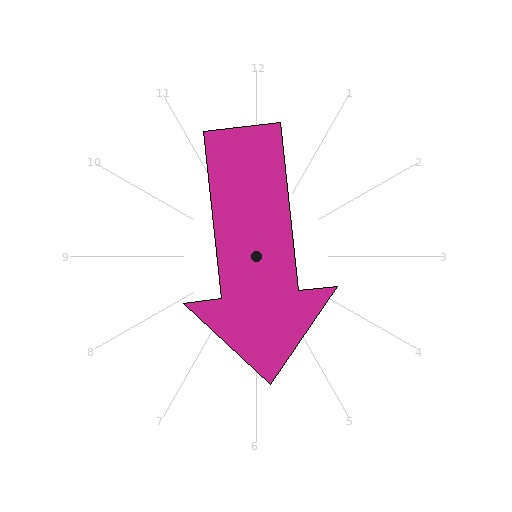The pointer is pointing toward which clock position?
Roughly 6 o'clock.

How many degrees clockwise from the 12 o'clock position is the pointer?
Approximately 174 degrees.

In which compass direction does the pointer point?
South.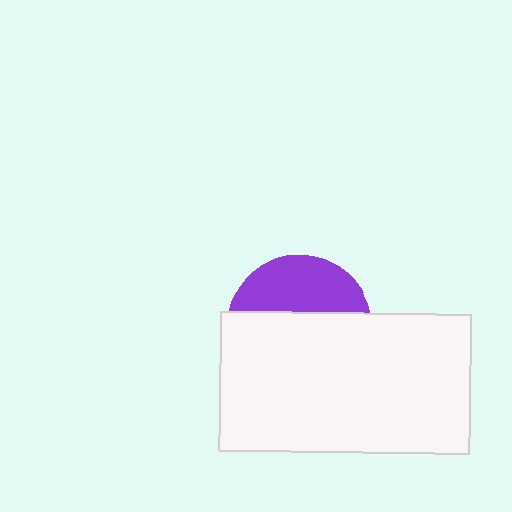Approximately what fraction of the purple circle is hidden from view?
Roughly 63% of the purple circle is hidden behind the white rectangle.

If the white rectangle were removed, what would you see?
You would see the complete purple circle.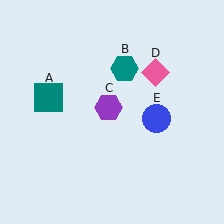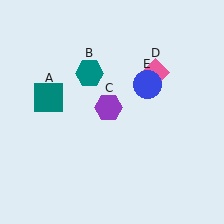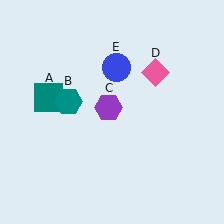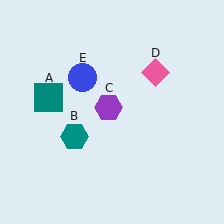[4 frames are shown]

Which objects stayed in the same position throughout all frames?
Teal square (object A) and purple hexagon (object C) and pink diamond (object D) remained stationary.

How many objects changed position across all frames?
2 objects changed position: teal hexagon (object B), blue circle (object E).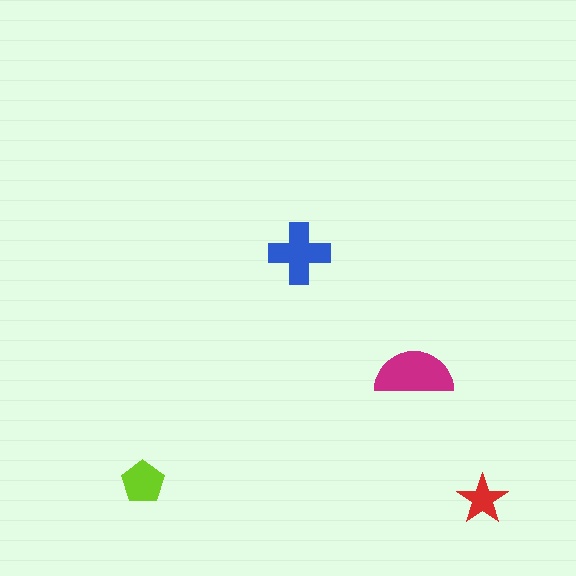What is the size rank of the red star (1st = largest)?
4th.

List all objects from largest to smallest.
The magenta semicircle, the blue cross, the lime pentagon, the red star.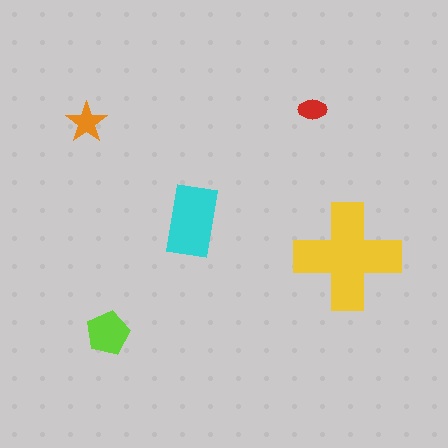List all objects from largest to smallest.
The yellow cross, the cyan rectangle, the lime pentagon, the orange star, the red ellipse.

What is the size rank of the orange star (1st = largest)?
4th.